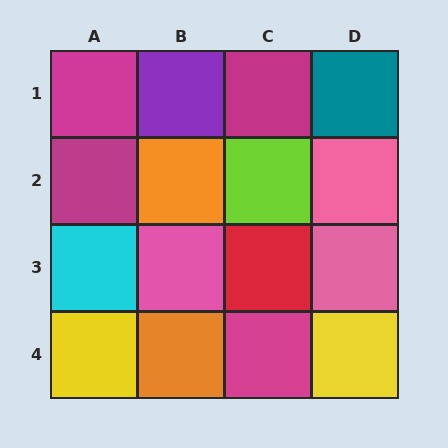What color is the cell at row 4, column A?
Yellow.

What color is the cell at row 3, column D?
Pink.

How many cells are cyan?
1 cell is cyan.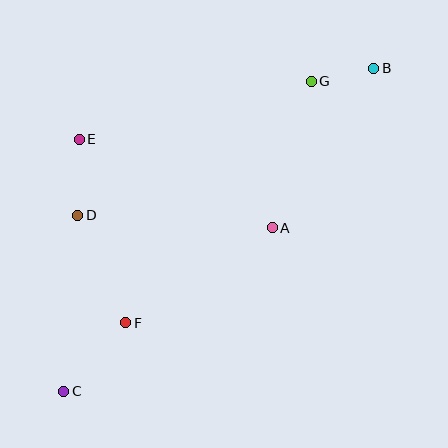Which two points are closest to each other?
Points B and G are closest to each other.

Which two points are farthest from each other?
Points B and C are farthest from each other.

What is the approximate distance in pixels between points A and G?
The distance between A and G is approximately 152 pixels.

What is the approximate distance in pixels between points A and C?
The distance between A and C is approximately 265 pixels.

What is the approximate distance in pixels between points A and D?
The distance between A and D is approximately 195 pixels.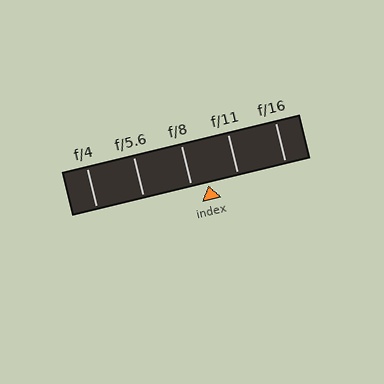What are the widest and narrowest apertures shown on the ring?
The widest aperture shown is f/4 and the narrowest is f/16.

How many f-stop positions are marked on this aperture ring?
There are 5 f-stop positions marked.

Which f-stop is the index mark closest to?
The index mark is closest to f/8.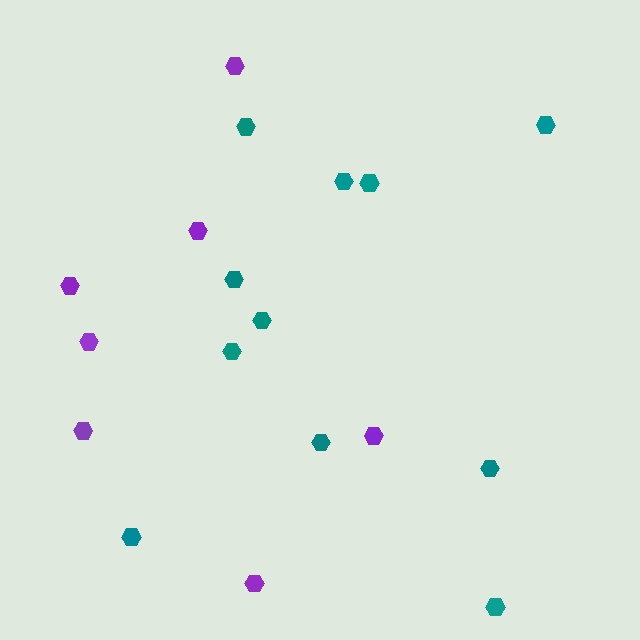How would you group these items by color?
There are 2 groups: one group of purple hexagons (7) and one group of teal hexagons (11).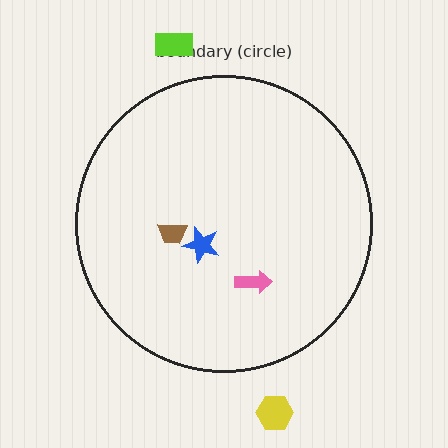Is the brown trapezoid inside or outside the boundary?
Inside.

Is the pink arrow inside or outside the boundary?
Inside.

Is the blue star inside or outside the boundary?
Inside.